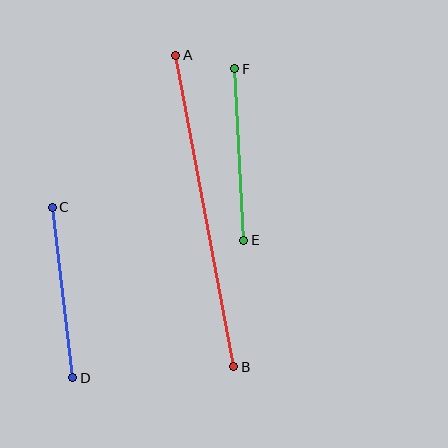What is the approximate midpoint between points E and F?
The midpoint is at approximately (239, 155) pixels.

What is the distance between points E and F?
The distance is approximately 172 pixels.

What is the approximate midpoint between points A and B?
The midpoint is at approximately (205, 211) pixels.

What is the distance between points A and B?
The distance is approximately 317 pixels.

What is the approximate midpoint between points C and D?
The midpoint is at approximately (63, 292) pixels.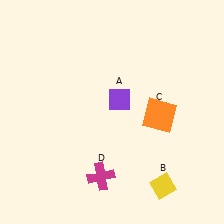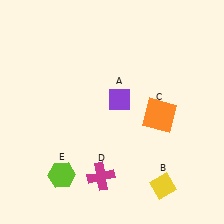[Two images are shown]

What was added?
A lime hexagon (E) was added in Image 2.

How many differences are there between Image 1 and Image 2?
There is 1 difference between the two images.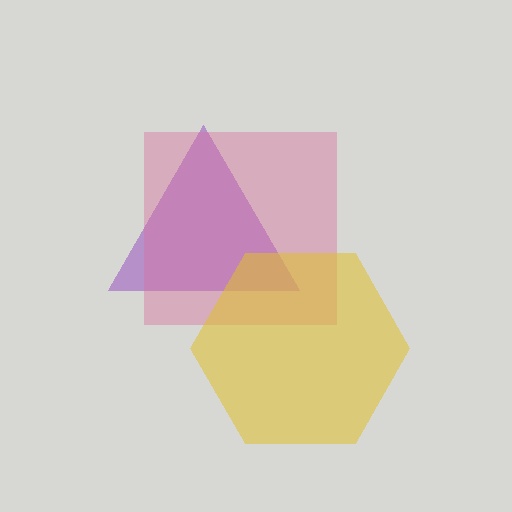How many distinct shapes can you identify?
There are 3 distinct shapes: a purple triangle, a pink square, a yellow hexagon.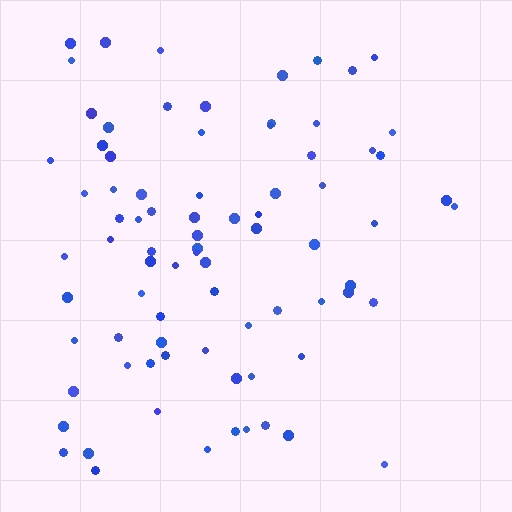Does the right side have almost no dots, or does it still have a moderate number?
Still a moderate number, just noticeably fewer than the left.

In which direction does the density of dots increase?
From right to left, with the left side densest.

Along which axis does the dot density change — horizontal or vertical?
Horizontal.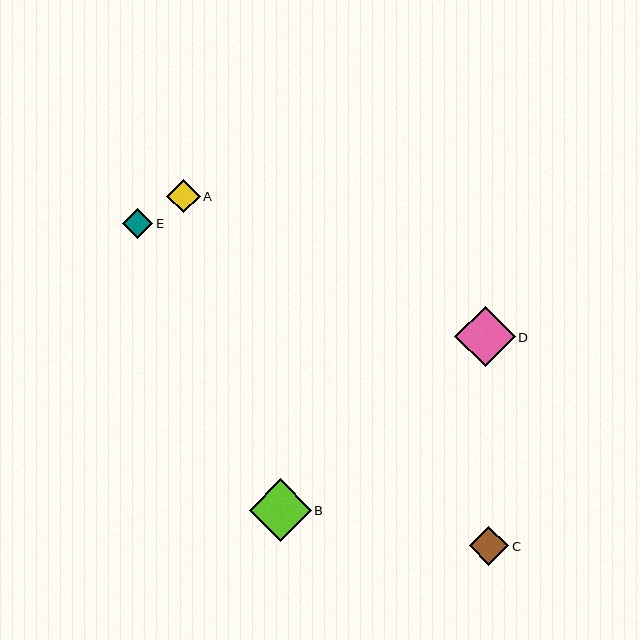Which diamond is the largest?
Diamond B is the largest with a size of approximately 62 pixels.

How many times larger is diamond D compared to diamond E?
Diamond D is approximately 2.0 times the size of diamond E.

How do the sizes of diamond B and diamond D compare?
Diamond B and diamond D are approximately the same size.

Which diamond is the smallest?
Diamond E is the smallest with a size of approximately 30 pixels.